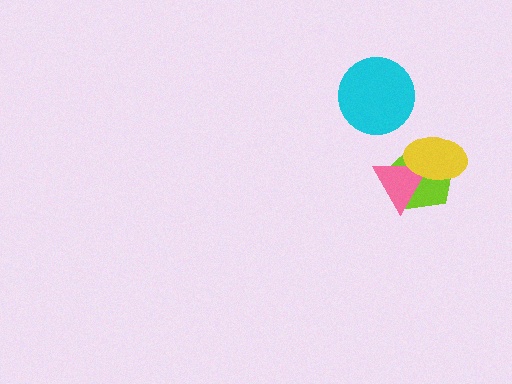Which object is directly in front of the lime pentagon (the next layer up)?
The pink triangle is directly in front of the lime pentagon.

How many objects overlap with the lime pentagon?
2 objects overlap with the lime pentagon.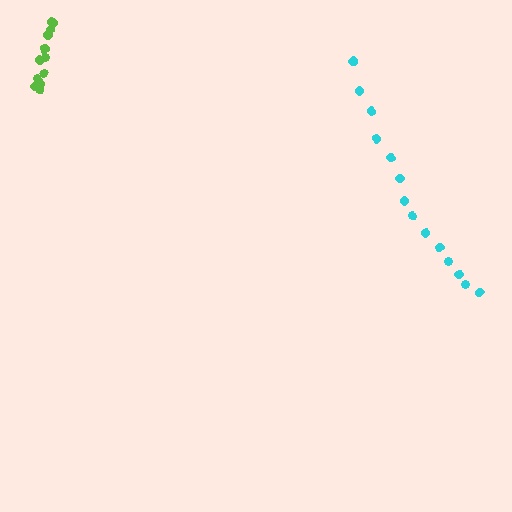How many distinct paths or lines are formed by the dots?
There are 2 distinct paths.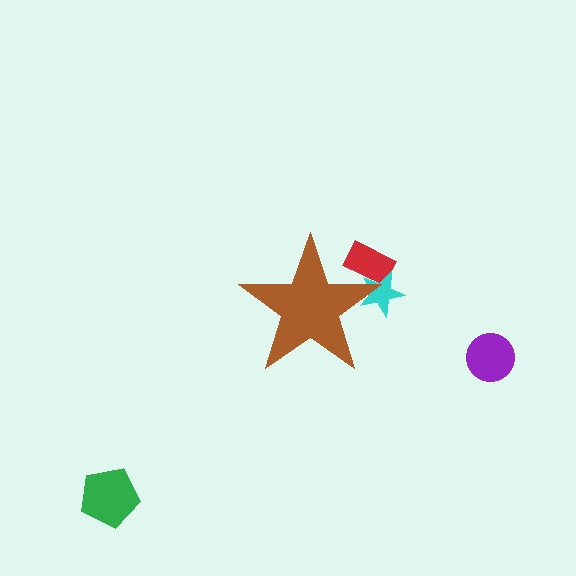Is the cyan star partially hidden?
Yes, the cyan star is partially hidden behind the brown star.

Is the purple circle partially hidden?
No, the purple circle is fully visible.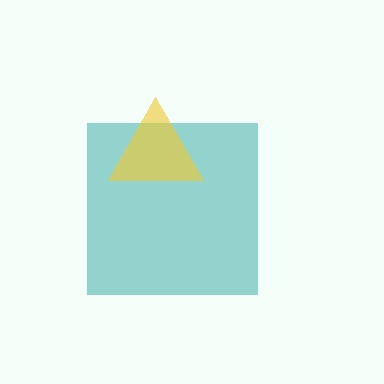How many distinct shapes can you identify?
There are 2 distinct shapes: a teal square, a yellow triangle.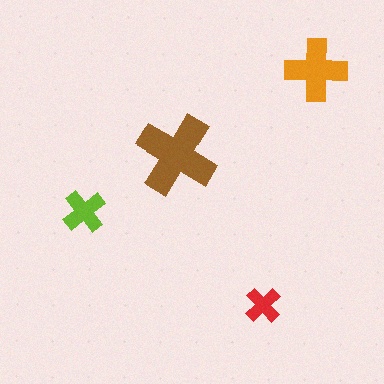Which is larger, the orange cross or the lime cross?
The orange one.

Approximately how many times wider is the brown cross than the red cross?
About 2 times wider.